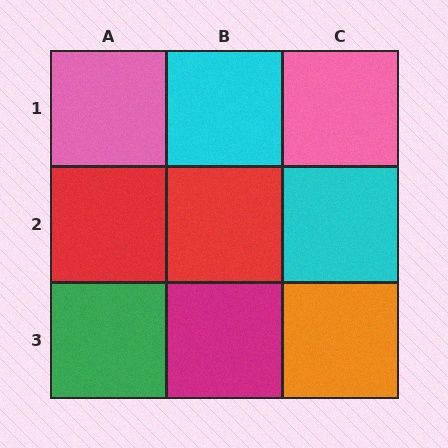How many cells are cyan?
2 cells are cyan.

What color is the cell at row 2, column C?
Cyan.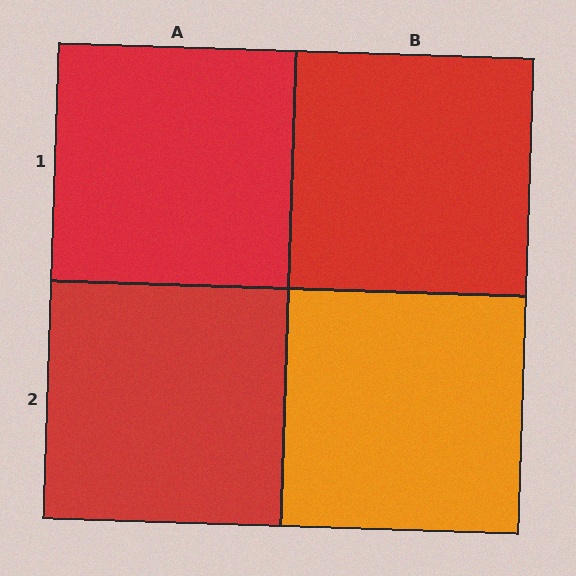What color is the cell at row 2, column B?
Orange.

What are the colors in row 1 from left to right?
Red, red.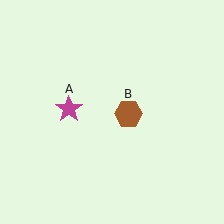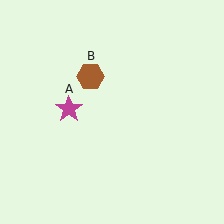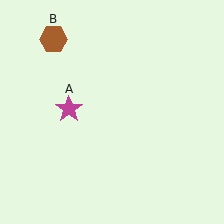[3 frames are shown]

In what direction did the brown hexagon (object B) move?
The brown hexagon (object B) moved up and to the left.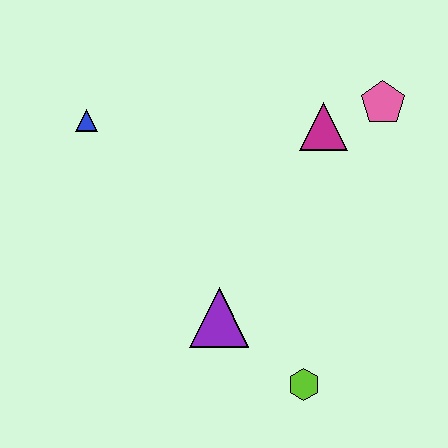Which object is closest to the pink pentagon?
The magenta triangle is closest to the pink pentagon.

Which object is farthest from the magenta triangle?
The lime hexagon is farthest from the magenta triangle.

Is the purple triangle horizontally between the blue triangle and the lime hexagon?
Yes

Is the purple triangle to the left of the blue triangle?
No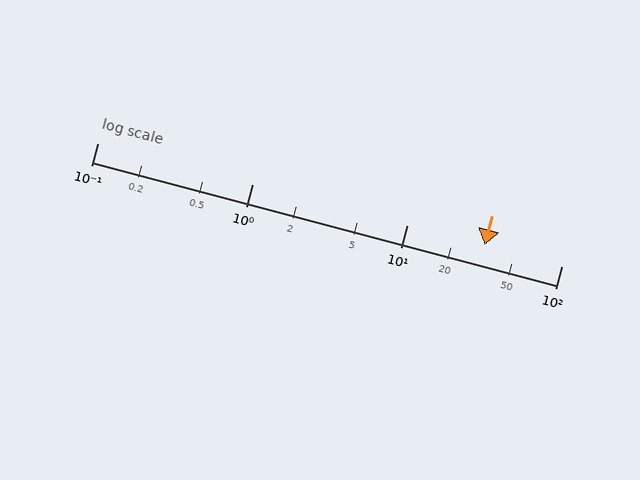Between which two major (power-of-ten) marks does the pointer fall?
The pointer is between 10 and 100.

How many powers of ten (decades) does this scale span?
The scale spans 3 decades, from 0.1 to 100.